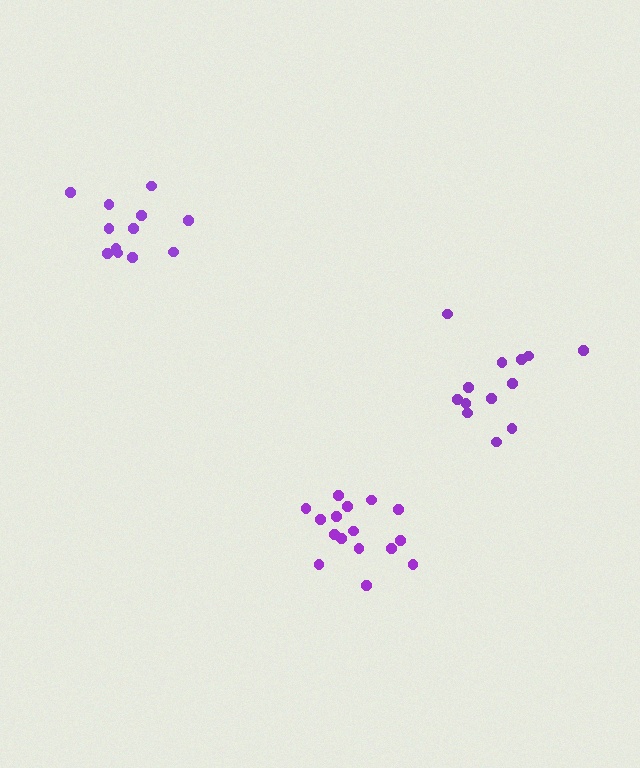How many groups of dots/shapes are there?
There are 3 groups.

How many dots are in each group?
Group 1: 12 dots, Group 2: 16 dots, Group 3: 13 dots (41 total).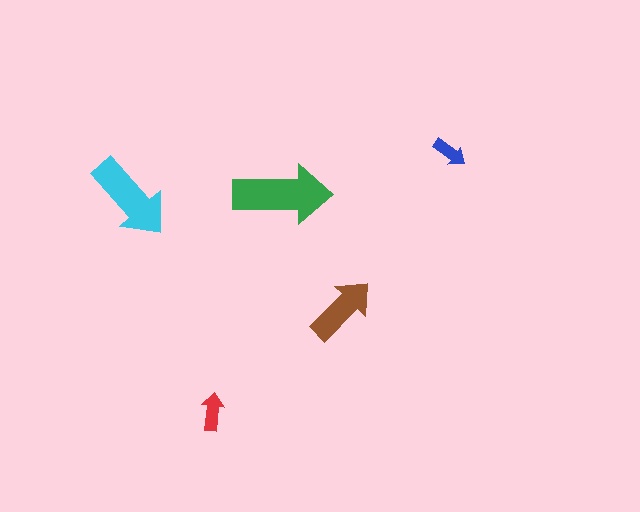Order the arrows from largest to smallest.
the green one, the cyan one, the brown one, the red one, the blue one.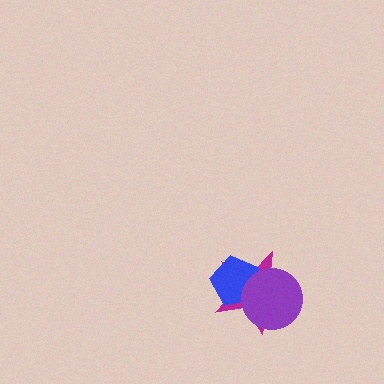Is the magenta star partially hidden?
Yes, it is partially covered by another shape.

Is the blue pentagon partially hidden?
Yes, it is partially covered by another shape.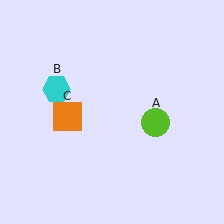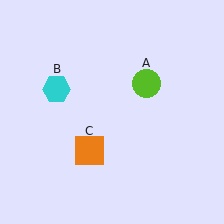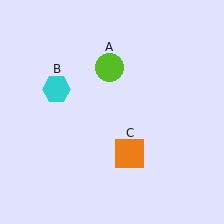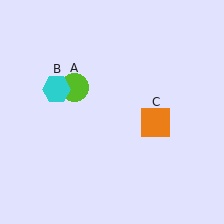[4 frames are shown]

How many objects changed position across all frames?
2 objects changed position: lime circle (object A), orange square (object C).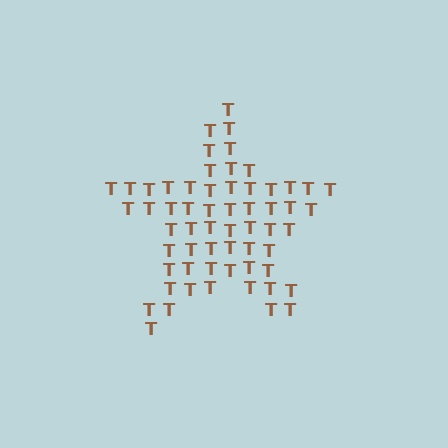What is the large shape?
The large shape is a star.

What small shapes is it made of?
It is made of small letter T's.